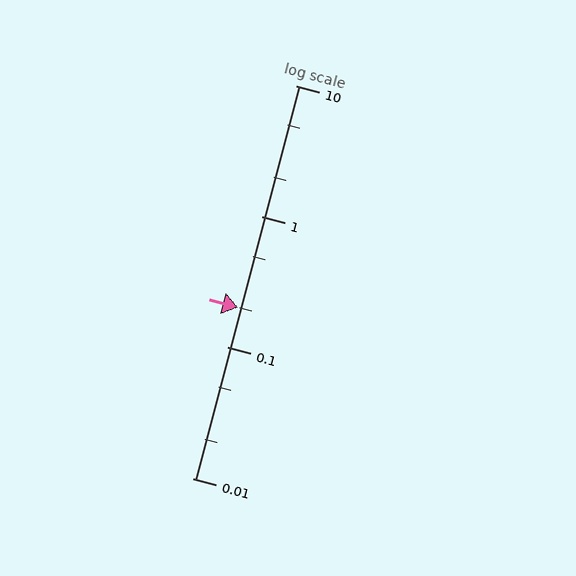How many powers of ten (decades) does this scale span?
The scale spans 3 decades, from 0.01 to 10.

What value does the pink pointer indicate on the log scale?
The pointer indicates approximately 0.2.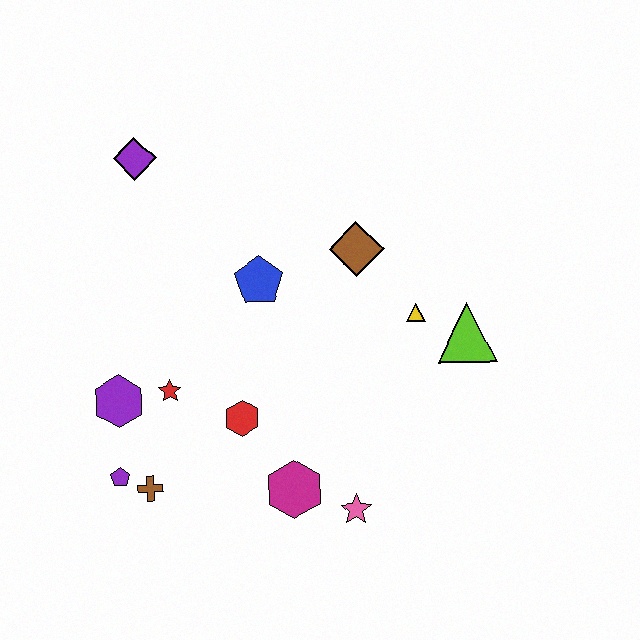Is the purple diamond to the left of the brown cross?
Yes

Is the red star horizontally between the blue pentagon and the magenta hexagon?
No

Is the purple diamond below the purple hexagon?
No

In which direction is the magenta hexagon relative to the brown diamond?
The magenta hexagon is below the brown diamond.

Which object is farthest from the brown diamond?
The purple pentagon is farthest from the brown diamond.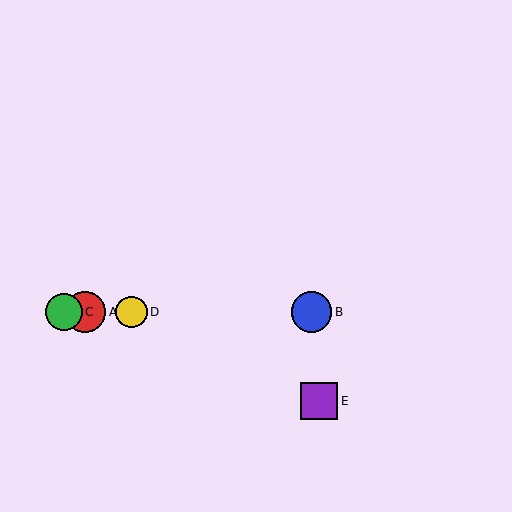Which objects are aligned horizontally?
Objects A, B, C, D are aligned horizontally.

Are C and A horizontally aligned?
Yes, both are at y≈312.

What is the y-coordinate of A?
Object A is at y≈312.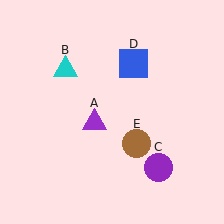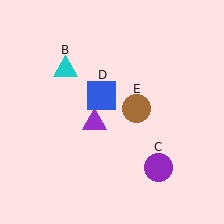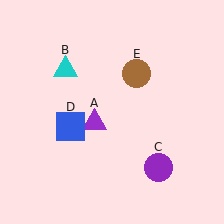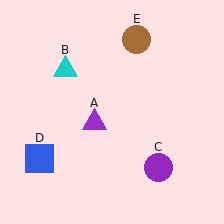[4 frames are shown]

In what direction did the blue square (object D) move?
The blue square (object D) moved down and to the left.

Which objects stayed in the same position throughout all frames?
Purple triangle (object A) and cyan triangle (object B) and purple circle (object C) remained stationary.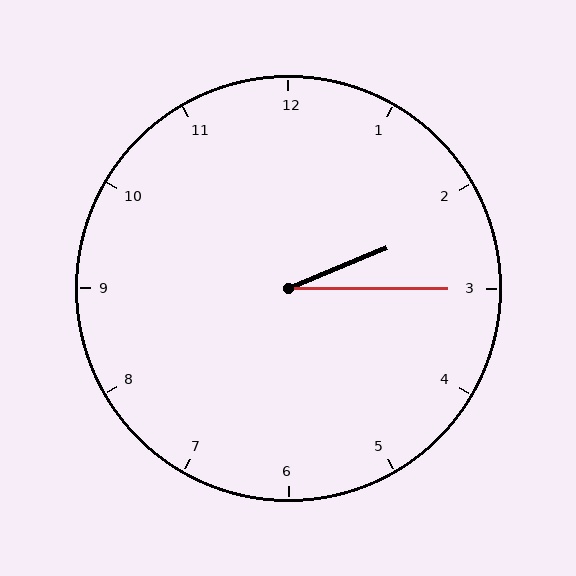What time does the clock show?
2:15.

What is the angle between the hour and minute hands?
Approximately 22 degrees.